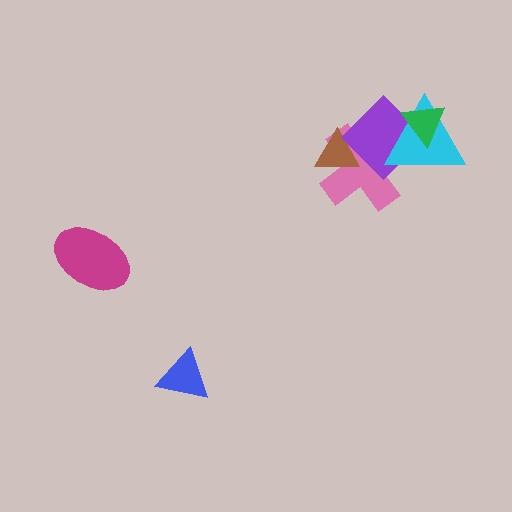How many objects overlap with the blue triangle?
0 objects overlap with the blue triangle.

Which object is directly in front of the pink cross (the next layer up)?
The brown triangle is directly in front of the pink cross.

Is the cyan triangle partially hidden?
Yes, it is partially covered by another shape.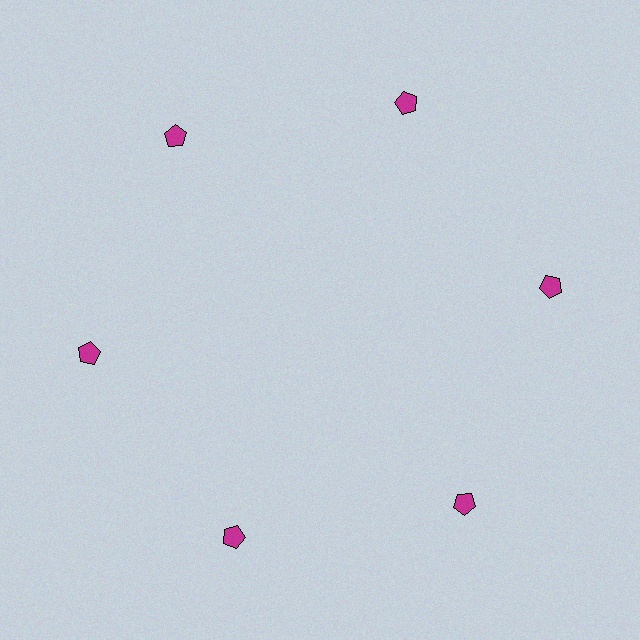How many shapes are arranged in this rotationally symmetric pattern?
There are 6 shapes, arranged in 6 groups of 1.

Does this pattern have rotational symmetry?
Yes, this pattern has 6-fold rotational symmetry. It looks the same after rotating 60 degrees around the center.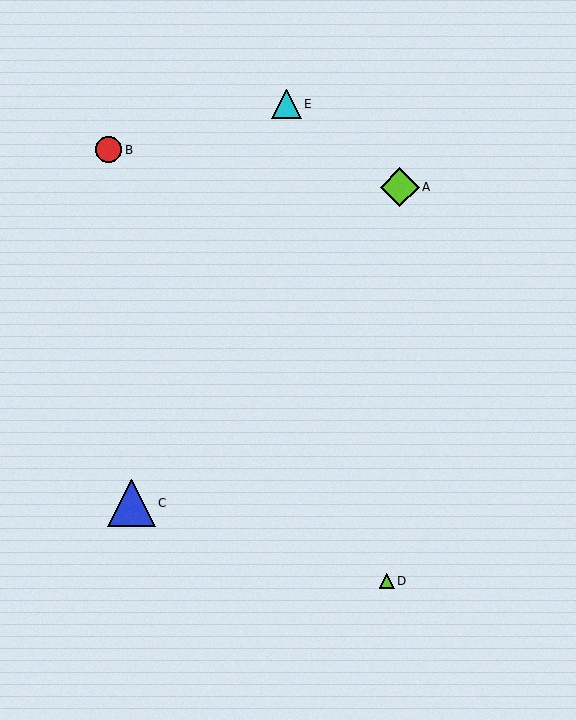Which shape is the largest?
The blue triangle (labeled C) is the largest.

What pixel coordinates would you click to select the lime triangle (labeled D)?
Click at (387, 581) to select the lime triangle D.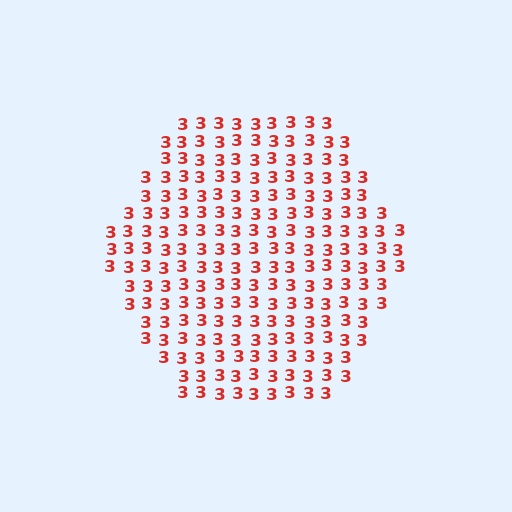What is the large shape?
The large shape is a hexagon.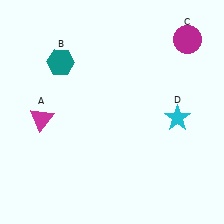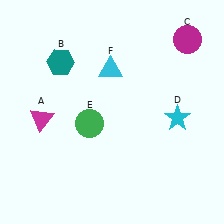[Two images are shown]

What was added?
A green circle (E), a cyan triangle (F) were added in Image 2.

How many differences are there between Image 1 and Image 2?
There are 2 differences between the two images.